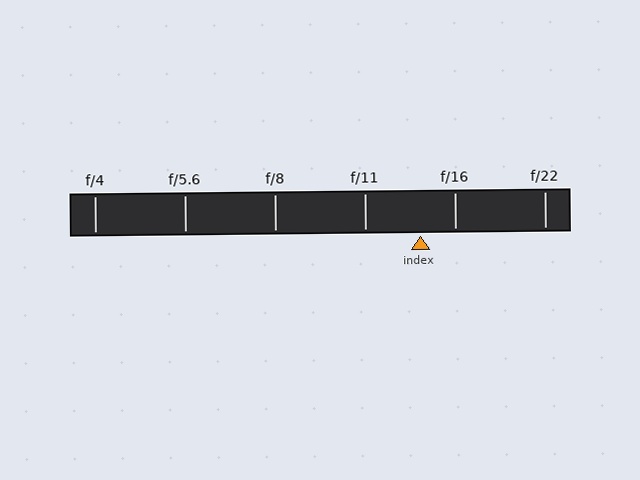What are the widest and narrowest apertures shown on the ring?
The widest aperture shown is f/4 and the narrowest is f/22.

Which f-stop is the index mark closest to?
The index mark is closest to f/16.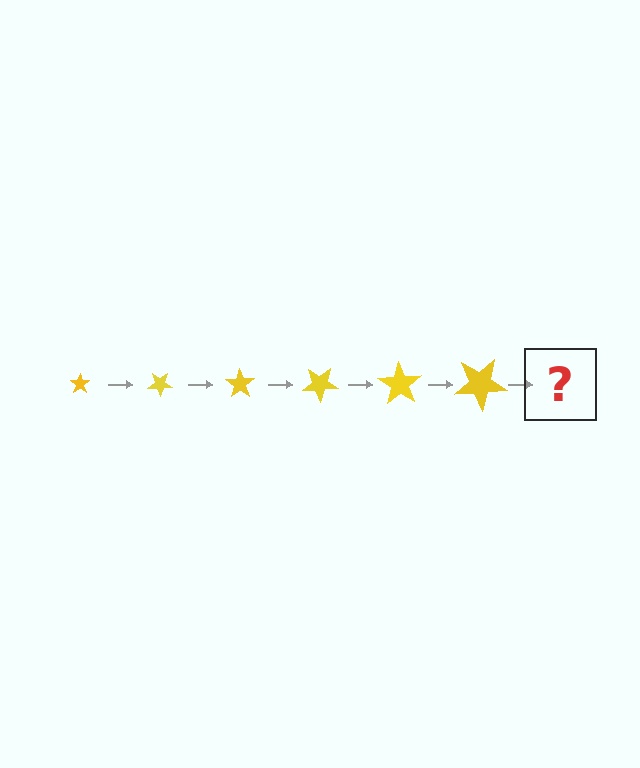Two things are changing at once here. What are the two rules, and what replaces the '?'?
The two rules are that the star grows larger each step and it rotates 35 degrees each step. The '?' should be a star, larger than the previous one and rotated 210 degrees from the start.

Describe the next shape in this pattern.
It should be a star, larger than the previous one and rotated 210 degrees from the start.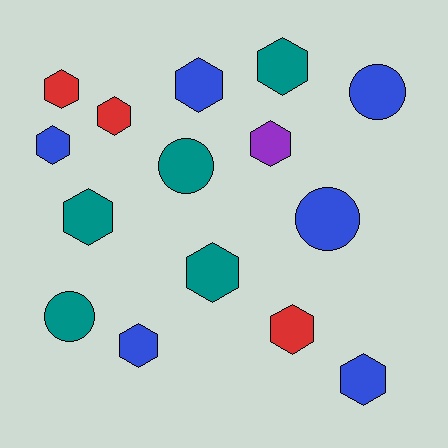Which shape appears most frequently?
Hexagon, with 11 objects.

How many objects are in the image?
There are 15 objects.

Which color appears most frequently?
Blue, with 6 objects.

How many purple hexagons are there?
There is 1 purple hexagon.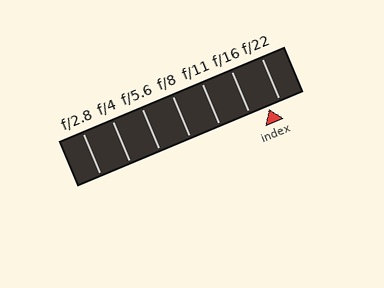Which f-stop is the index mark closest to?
The index mark is closest to f/22.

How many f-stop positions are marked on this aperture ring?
There are 7 f-stop positions marked.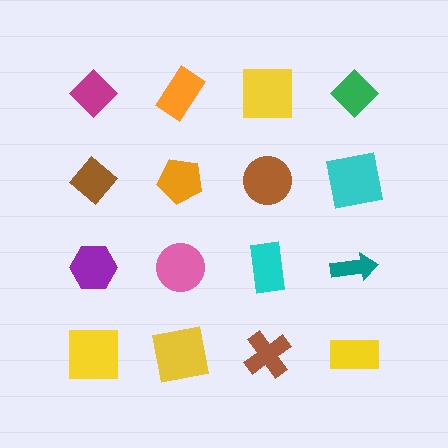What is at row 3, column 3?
A cyan rectangle.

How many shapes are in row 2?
4 shapes.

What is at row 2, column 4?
A cyan square.